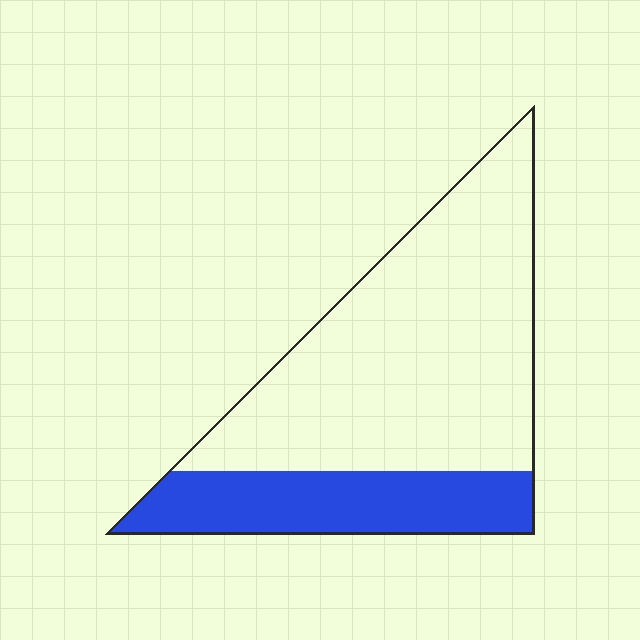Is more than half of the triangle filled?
No.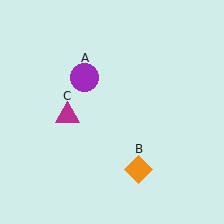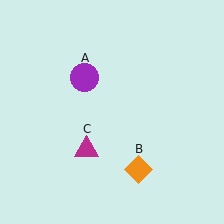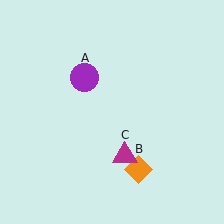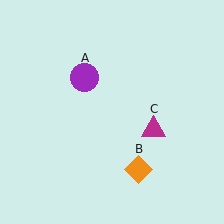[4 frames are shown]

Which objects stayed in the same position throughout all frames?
Purple circle (object A) and orange diamond (object B) remained stationary.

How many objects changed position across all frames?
1 object changed position: magenta triangle (object C).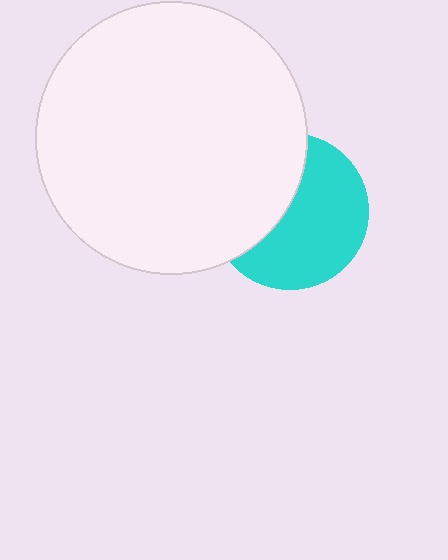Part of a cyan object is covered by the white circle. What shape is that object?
It is a circle.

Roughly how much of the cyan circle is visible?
About half of it is visible (roughly 58%).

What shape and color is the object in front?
The object in front is a white circle.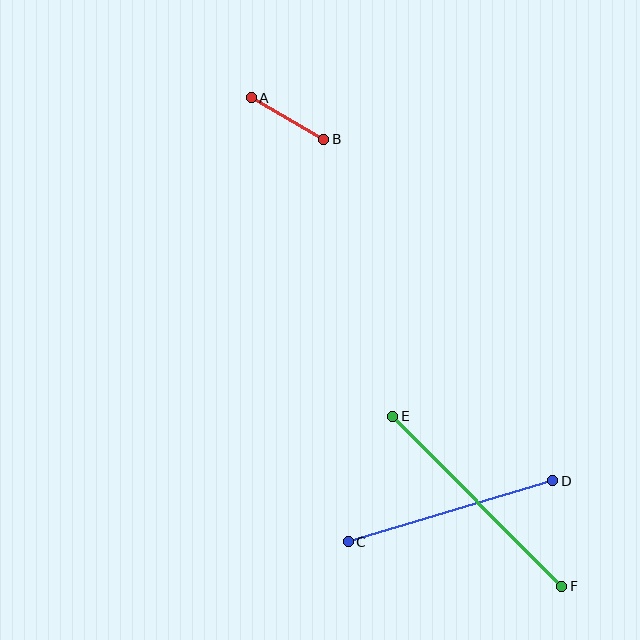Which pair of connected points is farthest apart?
Points E and F are farthest apart.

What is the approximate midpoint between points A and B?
The midpoint is at approximately (288, 119) pixels.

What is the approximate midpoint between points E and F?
The midpoint is at approximately (477, 501) pixels.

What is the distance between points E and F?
The distance is approximately 240 pixels.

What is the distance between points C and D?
The distance is approximately 213 pixels.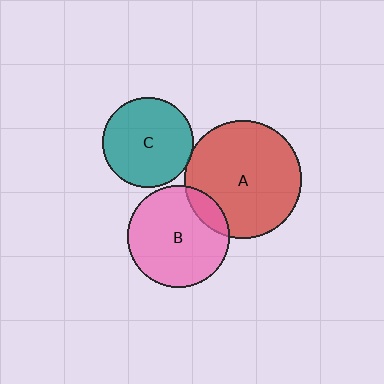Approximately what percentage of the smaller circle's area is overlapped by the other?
Approximately 15%.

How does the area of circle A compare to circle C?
Approximately 1.7 times.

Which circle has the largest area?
Circle A (red).